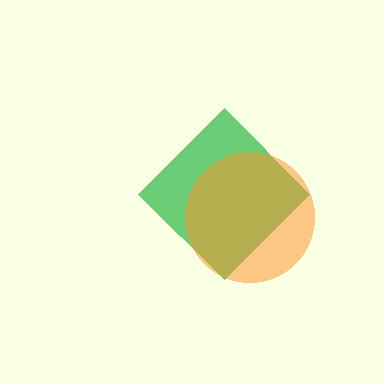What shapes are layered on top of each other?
The layered shapes are: a green diamond, an orange circle.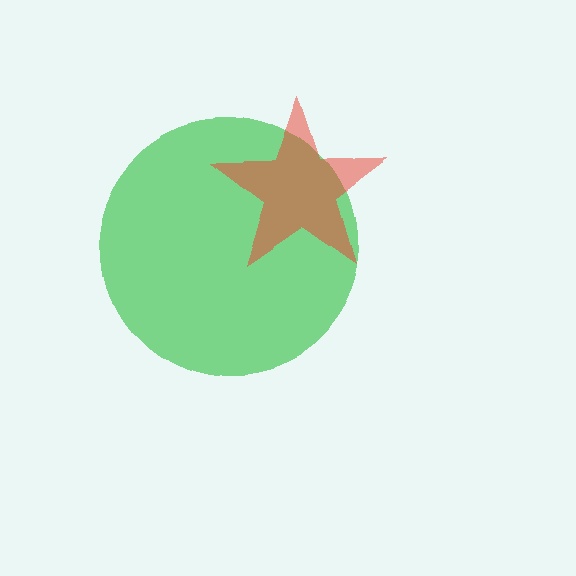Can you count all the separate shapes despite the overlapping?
Yes, there are 2 separate shapes.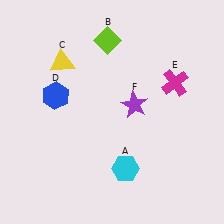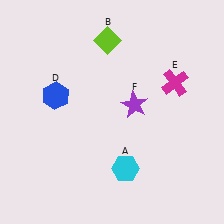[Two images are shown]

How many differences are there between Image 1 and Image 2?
There is 1 difference between the two images.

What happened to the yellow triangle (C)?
The yellow triangle (C) was removed in Image 2. It was in the top-left area of Image 1.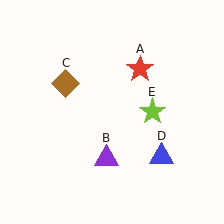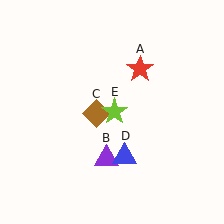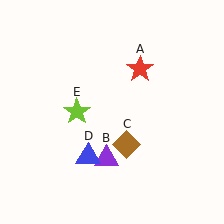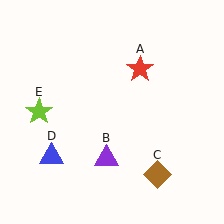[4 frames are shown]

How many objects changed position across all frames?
3 objects changed position: brown diamond (object C), blue triangle (object D), lime star (object E).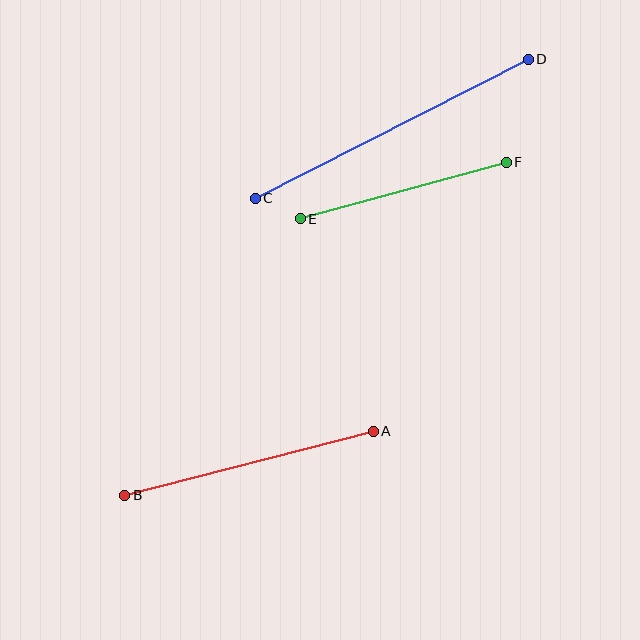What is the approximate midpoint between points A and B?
The midpoint is at approximately (249, 463) pixels.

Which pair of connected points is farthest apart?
Points C and D are farthest apart.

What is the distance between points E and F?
The distance is approximately 214 pixels.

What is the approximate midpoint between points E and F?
The midpoint is at approximately (403, 191) pixels.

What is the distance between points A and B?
The distance is approximately 257 pixels.